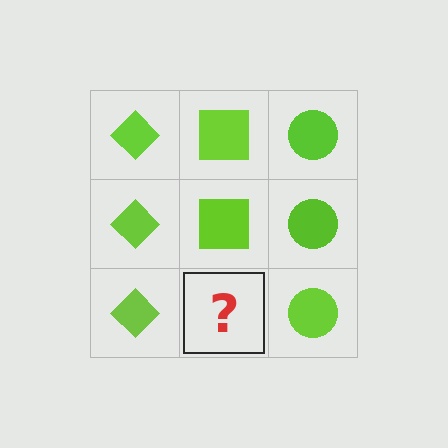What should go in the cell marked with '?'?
The missing cell should contain a lime square.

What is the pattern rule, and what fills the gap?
The rule is that each column has a consistent shape. The gap should be filled with a lime square.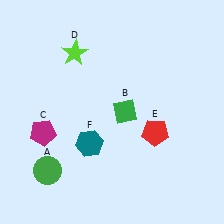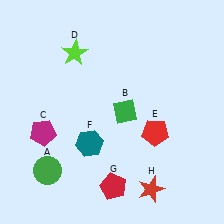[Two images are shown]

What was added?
A red pentagon (G), a red star (H) were added in Image 2.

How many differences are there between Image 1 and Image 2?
There are 2 differences between the two images.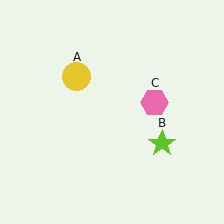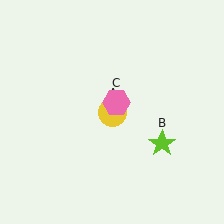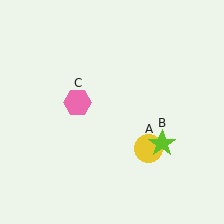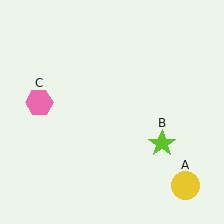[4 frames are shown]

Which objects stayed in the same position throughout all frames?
Lime star (object B) remained stationary.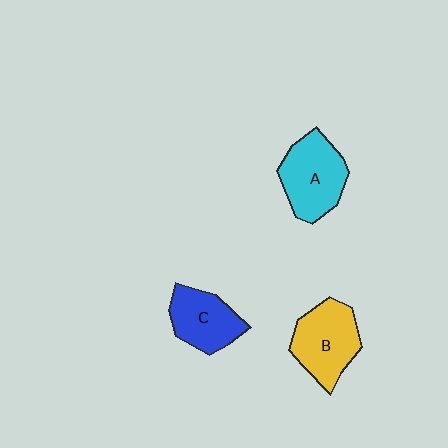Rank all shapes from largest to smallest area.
From largest to smallest: A (cyan), B (yellow), C (blue).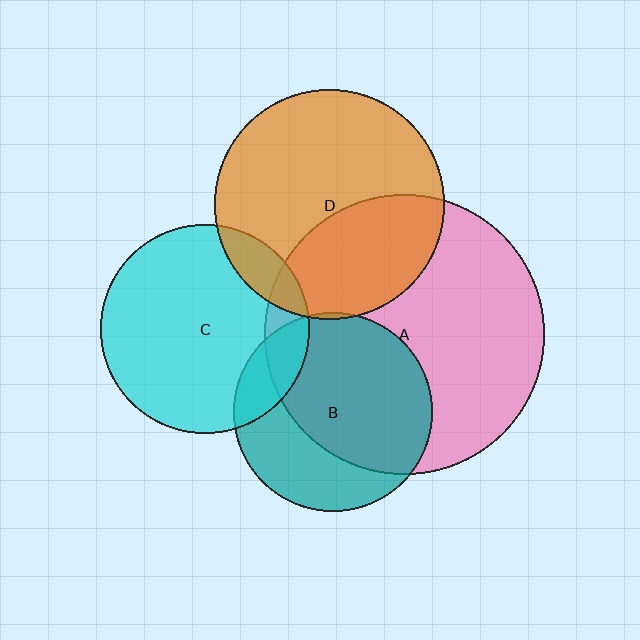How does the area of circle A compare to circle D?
Approximately 1.5 times.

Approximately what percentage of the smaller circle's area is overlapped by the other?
Approximately 35%.